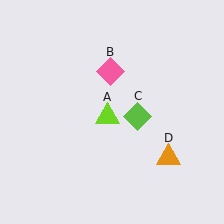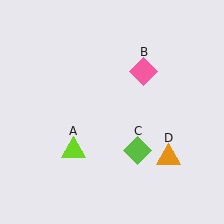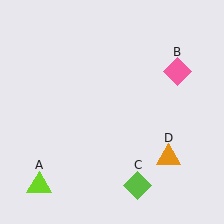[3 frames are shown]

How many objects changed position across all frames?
3 objects changed position: lime triangle (object A), pink diamond (object B), lime diamond (object C).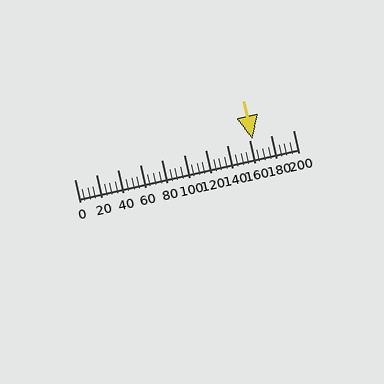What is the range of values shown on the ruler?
The ruler shows values from 0 to 200.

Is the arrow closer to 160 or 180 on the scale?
The arrow is closer to 160.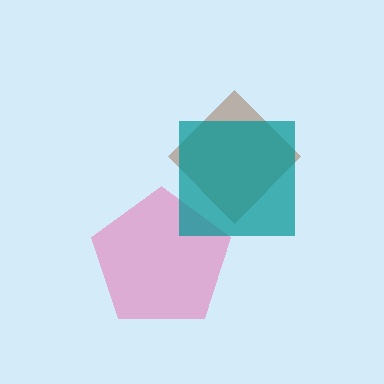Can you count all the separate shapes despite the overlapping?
Yes, there are 3 separate shapes.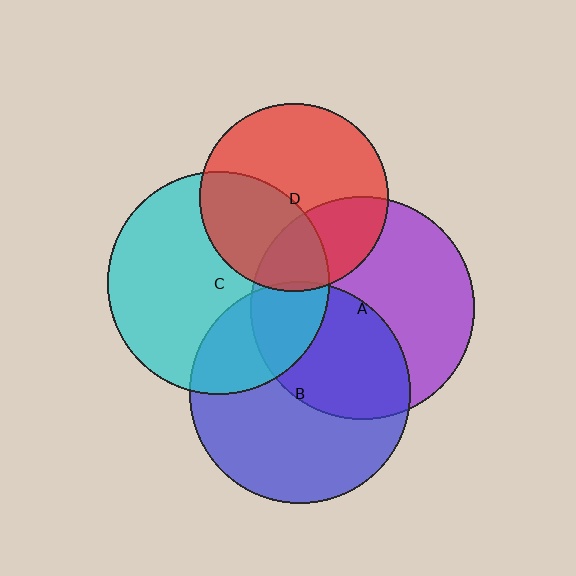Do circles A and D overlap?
Yes.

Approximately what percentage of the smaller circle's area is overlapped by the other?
Approximately 30%.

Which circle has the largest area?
Circle A (purple).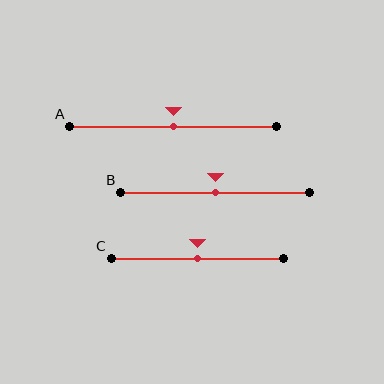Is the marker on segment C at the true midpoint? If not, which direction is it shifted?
Yes, the marker on segment C is at the true midpoint.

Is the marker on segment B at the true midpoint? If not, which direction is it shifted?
Yes, the marker on segment B is at the true midpoint.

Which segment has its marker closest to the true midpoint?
Segment A has its marker closest to the true midpoint.